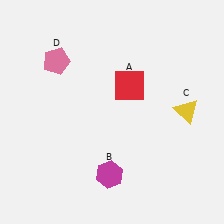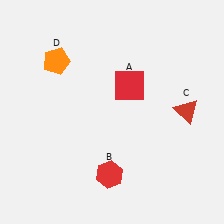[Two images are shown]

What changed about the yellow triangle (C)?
In Image 1, C is yellow. In Image 2, it changed to red.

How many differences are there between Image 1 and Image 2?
There are 3 differences between the two images.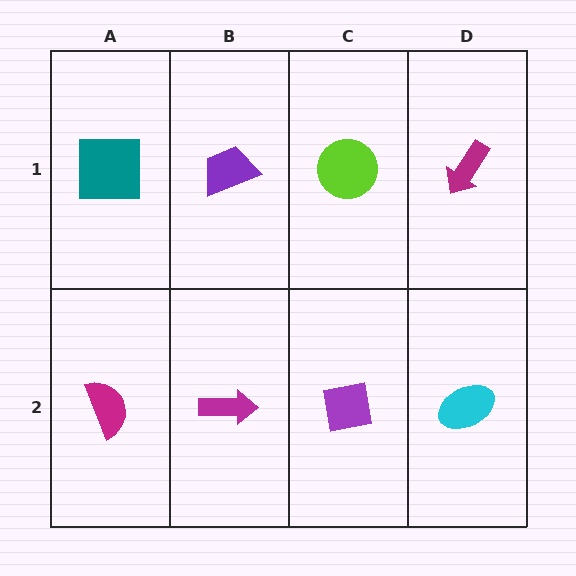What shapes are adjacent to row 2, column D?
A magenta arrow (row 1, column D), a purple square (row 2, column C).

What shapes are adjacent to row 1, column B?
A magenta arrow (row 2, column B), a teal square (row 1, column A), a lime circle (row 1, column C).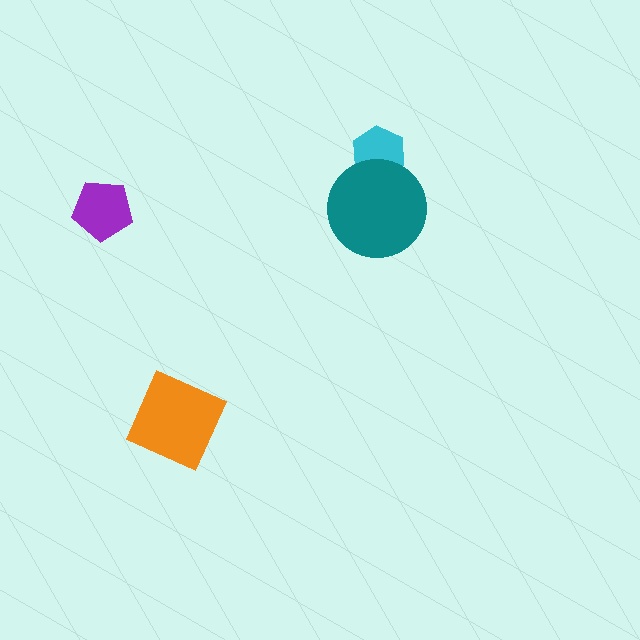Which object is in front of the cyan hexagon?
The teal circle is in front of the cyan hexagon.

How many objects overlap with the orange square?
0 objects overlap with the orange square.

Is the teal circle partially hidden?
No, no other shape covers it.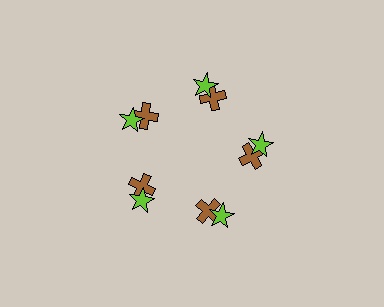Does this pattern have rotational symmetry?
Yes, this pattern has 5-fold rotational symmetry. It looks the same after rotating 72 degrees around the center.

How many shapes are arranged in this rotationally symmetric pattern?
There are 10 shapes, arranged in 5 groups of 2.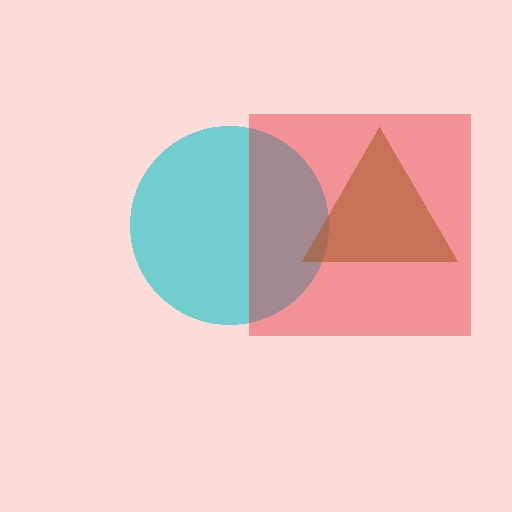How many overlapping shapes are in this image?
There are 3 overlapping shapes in the image.